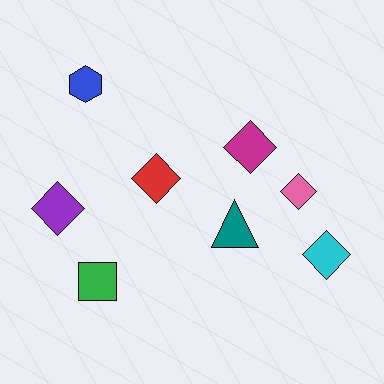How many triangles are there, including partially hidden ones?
There is 1 triangle.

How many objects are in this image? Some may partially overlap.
There are 8 objects.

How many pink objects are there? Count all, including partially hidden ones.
There is 1 pink object.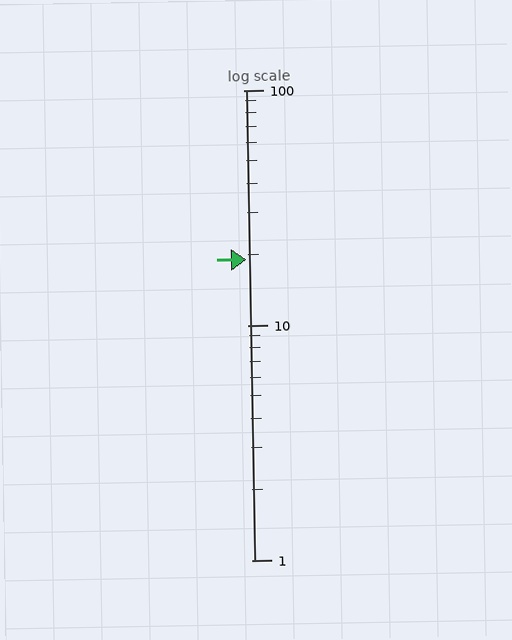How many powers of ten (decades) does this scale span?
The scale spans 2 decades, from 1 to 100.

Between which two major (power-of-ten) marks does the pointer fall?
The pointer is between 10 and 100.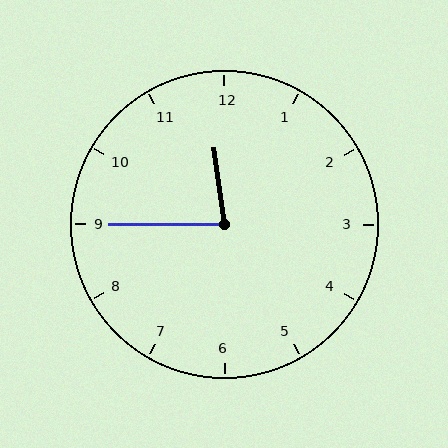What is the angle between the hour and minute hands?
Approximately 82 degrees.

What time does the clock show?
11:45.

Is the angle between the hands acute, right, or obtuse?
It is acute.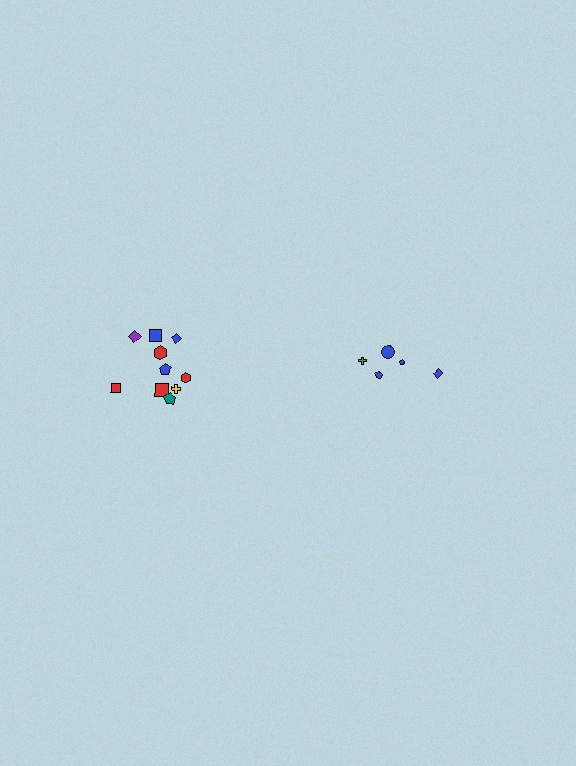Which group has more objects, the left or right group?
The left group.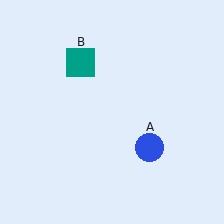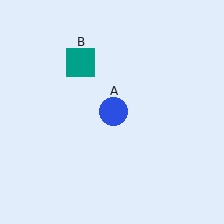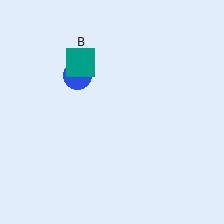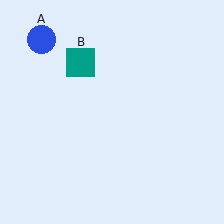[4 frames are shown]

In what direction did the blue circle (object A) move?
The blue circle (object A) moved up and to the left.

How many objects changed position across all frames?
1 object changed position: blue circle (object A).